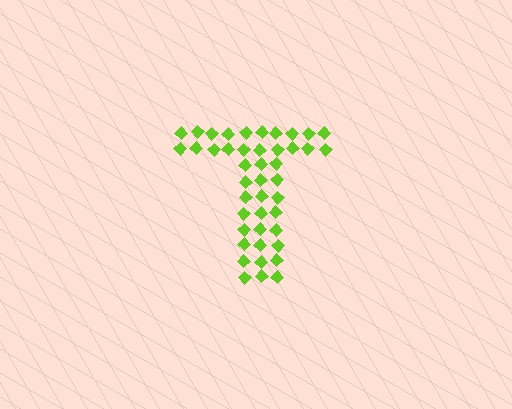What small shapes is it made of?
It is made of small diamonds.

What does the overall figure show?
The overall figure shows the letter T.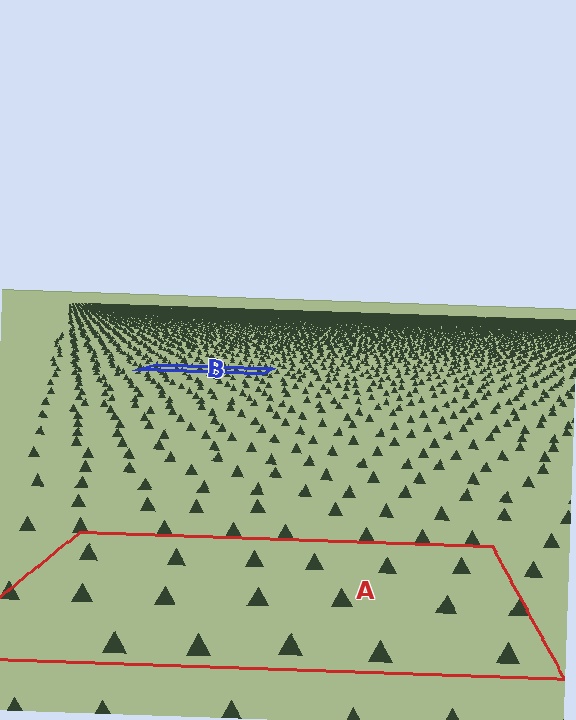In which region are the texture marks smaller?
The texture marks are smaller in region B, because it is farther away.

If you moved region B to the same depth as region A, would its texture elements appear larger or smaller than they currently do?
They would appear larger. At a closer depth, the same texture elements are projected at a bigger on-screen size.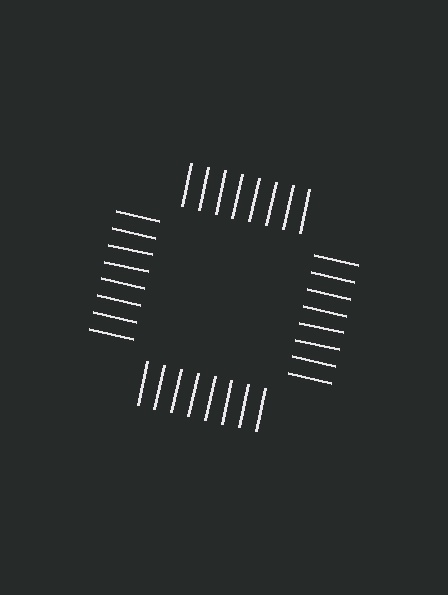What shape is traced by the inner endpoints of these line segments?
An illusory square — the line segments terminate on its edges but no continuous stroke is drawn.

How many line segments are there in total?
32 — 8 along each of the 4 edges.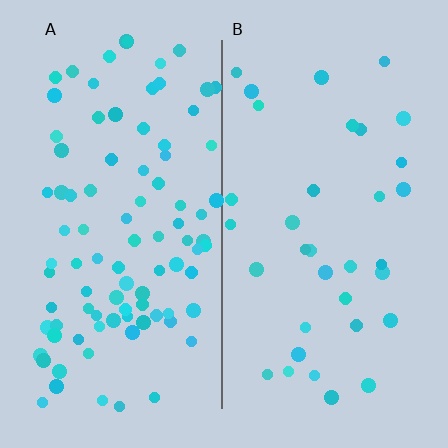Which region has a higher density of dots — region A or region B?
A (the left).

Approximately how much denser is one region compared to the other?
Approximately 2.7× — region A over region B.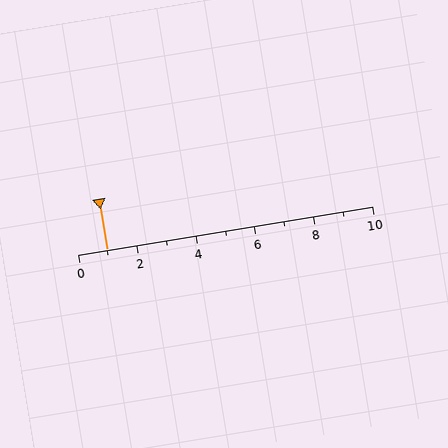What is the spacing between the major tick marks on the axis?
The major ticks are spaced 2 apart.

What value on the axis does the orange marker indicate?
The marker indicates approximately 1.